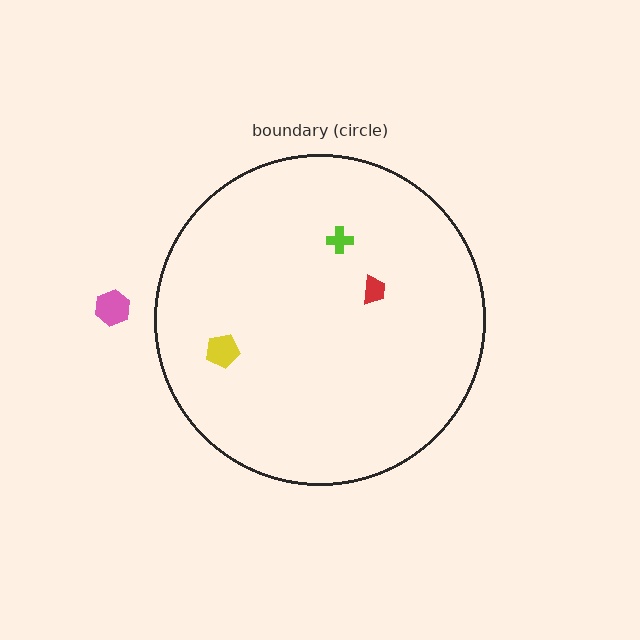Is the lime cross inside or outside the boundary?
Inside.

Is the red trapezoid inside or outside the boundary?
Inside.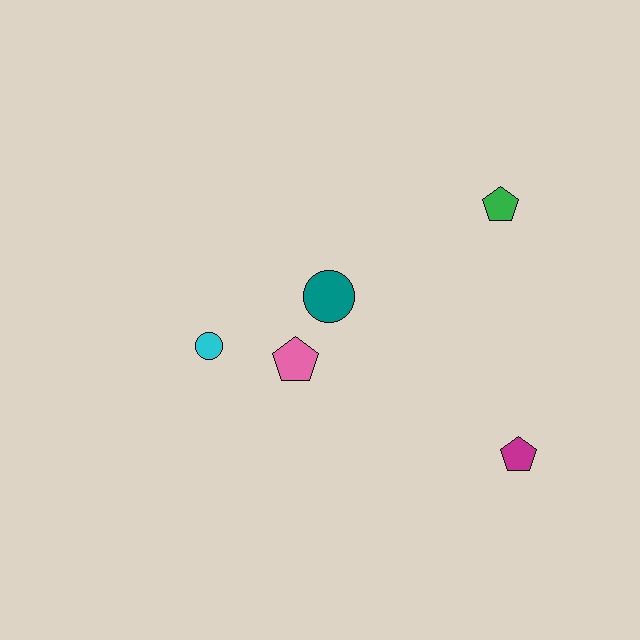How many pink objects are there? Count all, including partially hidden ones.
There is 1 pink object.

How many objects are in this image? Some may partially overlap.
There are 5 objects.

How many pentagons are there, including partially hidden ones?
There are 3 pentagons.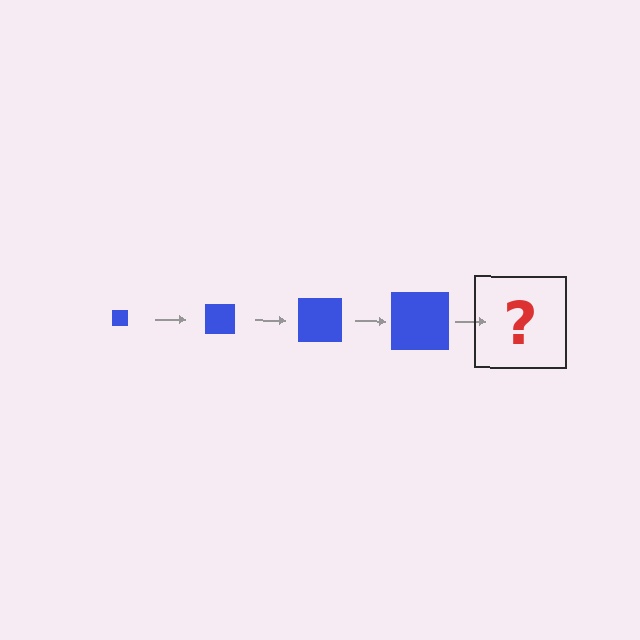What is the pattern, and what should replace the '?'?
The pattern is that the square gets progressively larger each step. The '?' should be a blue square, larger than the previous one.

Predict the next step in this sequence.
The next step is a blue square, larger than the previous one.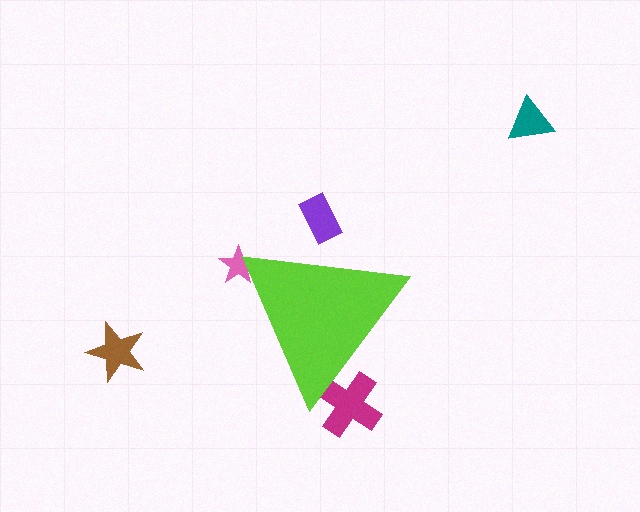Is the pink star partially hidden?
Yes, the pink star is partially hidden behind the lime triangle.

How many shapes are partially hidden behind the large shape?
3 shapes are partially hidden.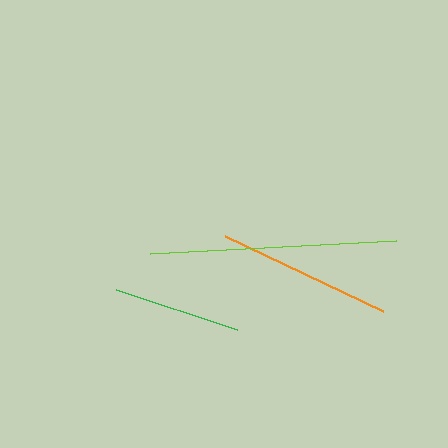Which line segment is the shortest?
The green line is the shortest at approximately 127 pixels.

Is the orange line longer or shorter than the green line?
The orange line is longer than the green line.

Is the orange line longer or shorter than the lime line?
The lime line is longer than the orange line.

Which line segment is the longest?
The lime line is the longest at approximately 246 pixels.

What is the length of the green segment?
The green segment is approximately 127 pixels long.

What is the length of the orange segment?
The orange segment is approximately 175 pixels long.